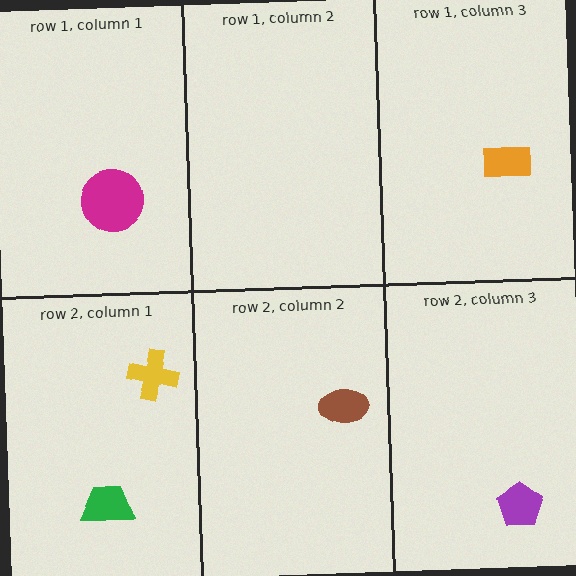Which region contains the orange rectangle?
The row 1, column 3 region.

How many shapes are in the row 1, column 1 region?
1.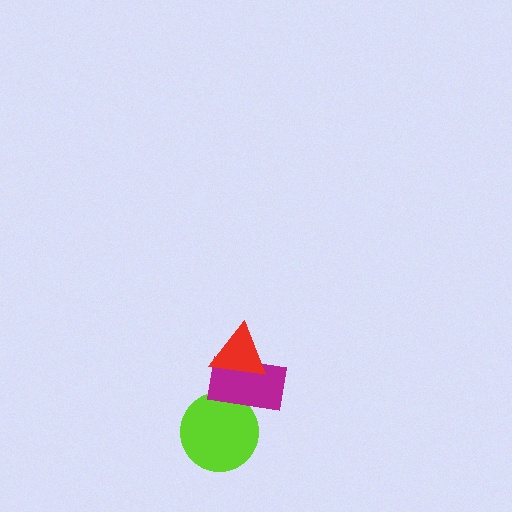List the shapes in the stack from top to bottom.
From top to bottom: the red triangle, the magenta rectangle, the lime circle.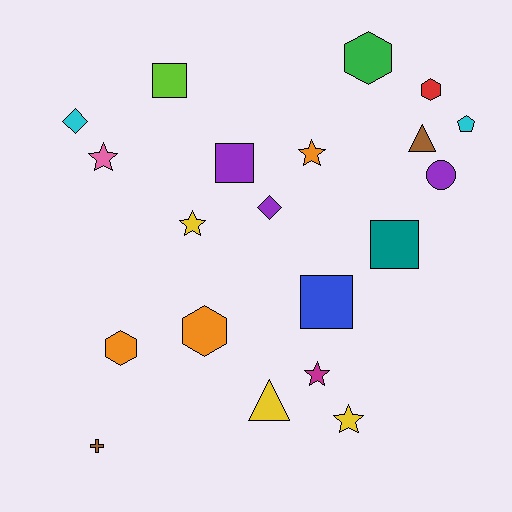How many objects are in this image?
There are 20 objects.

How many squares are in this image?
There are 4 squares.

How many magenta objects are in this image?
There is 1 magenta object.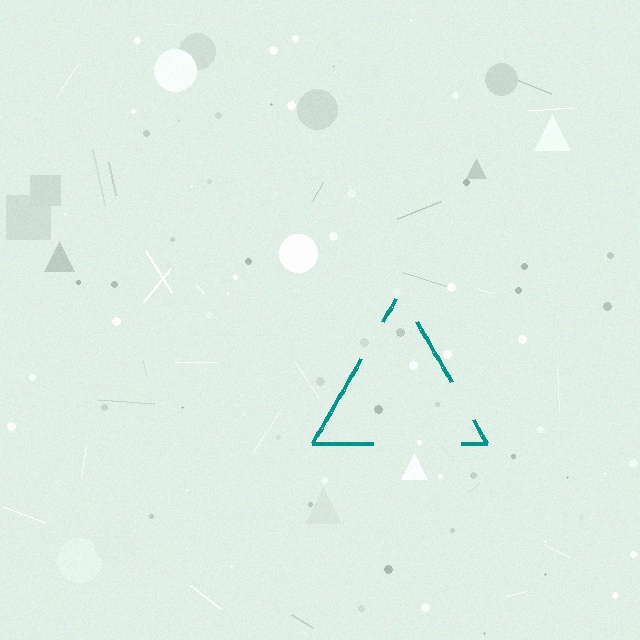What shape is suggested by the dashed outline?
The dashed outline suggests a triangle.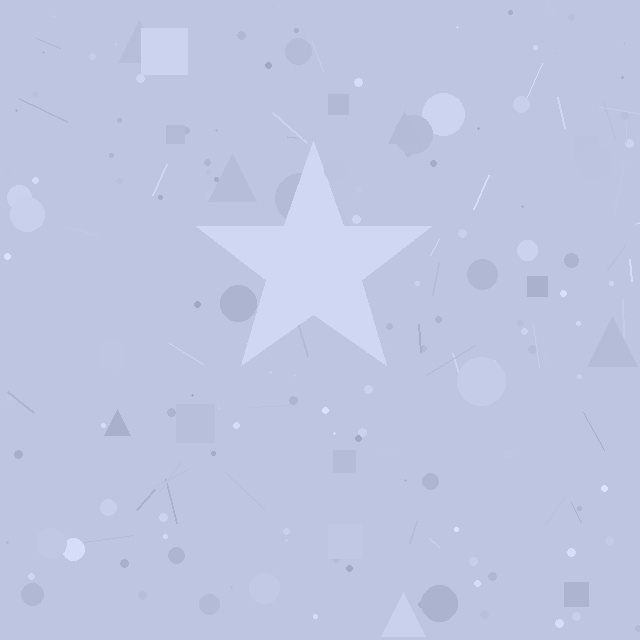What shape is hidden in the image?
A star is hidden in the image.